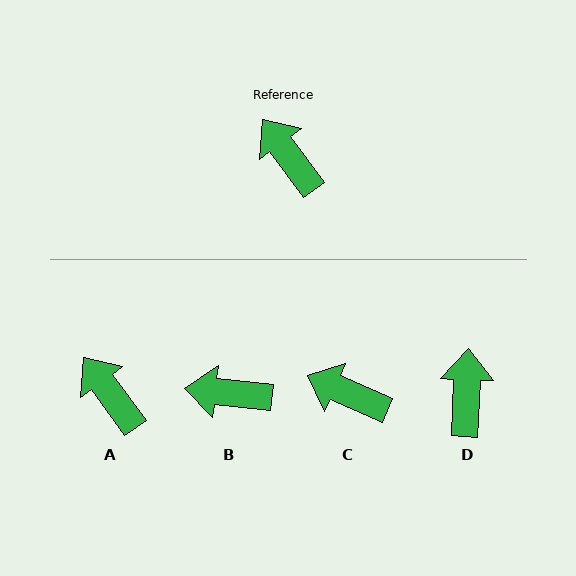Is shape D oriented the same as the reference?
No, it is off by about 39 degrees.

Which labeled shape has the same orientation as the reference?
A.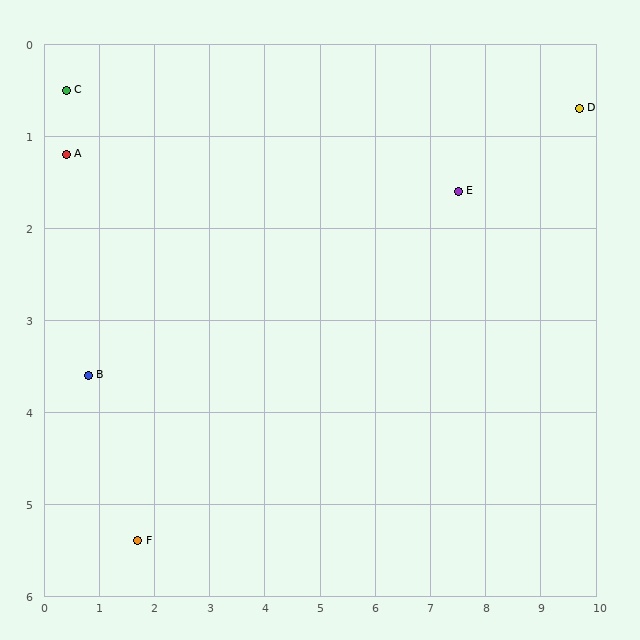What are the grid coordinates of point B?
Point B is at approximately (0.8, 3.6).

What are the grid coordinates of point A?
Point A is at approximately (0.4, 1.2).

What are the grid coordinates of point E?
Point E is at approximately (7.5, 1.6).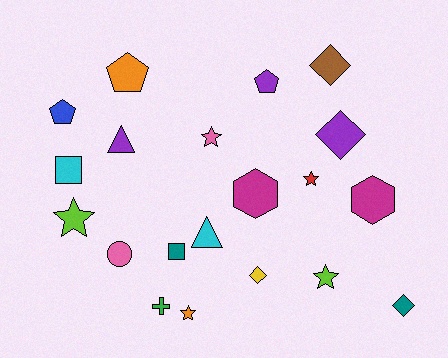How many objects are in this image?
There are 20 objects.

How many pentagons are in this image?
There are 3 pentagons.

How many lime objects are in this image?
There are 2 lime objects.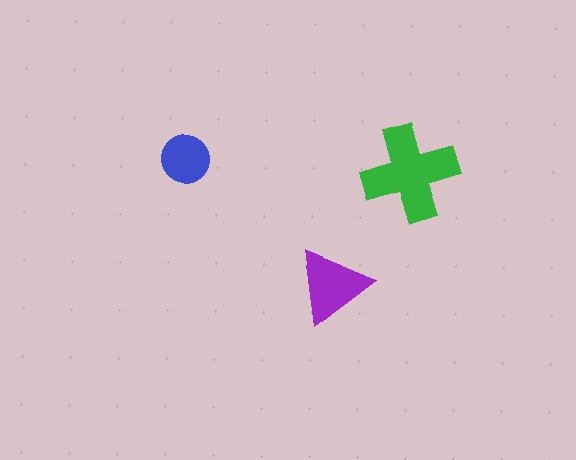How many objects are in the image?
There are 3 objects in the image.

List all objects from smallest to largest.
The blue circle, the purple triangle, the green cross.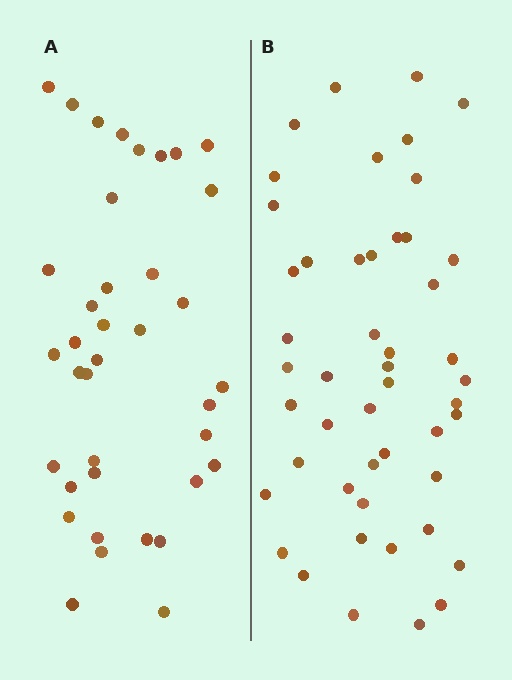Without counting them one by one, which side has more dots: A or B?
Region B (the right region) has more dots.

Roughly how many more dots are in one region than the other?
Region B has roughly 10 or so more dots than region A.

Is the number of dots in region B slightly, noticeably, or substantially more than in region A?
Region B has noticeably more, but not dramatically so. The ratio is roughly 1.3 to 1.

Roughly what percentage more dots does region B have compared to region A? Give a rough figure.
About 25% more.